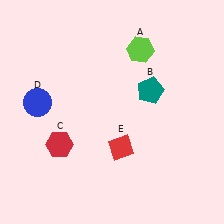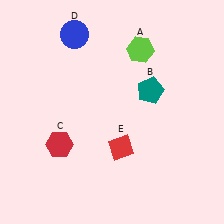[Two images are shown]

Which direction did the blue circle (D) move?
The blue circle (D) moved up.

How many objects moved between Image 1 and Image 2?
1 object moved between the two images.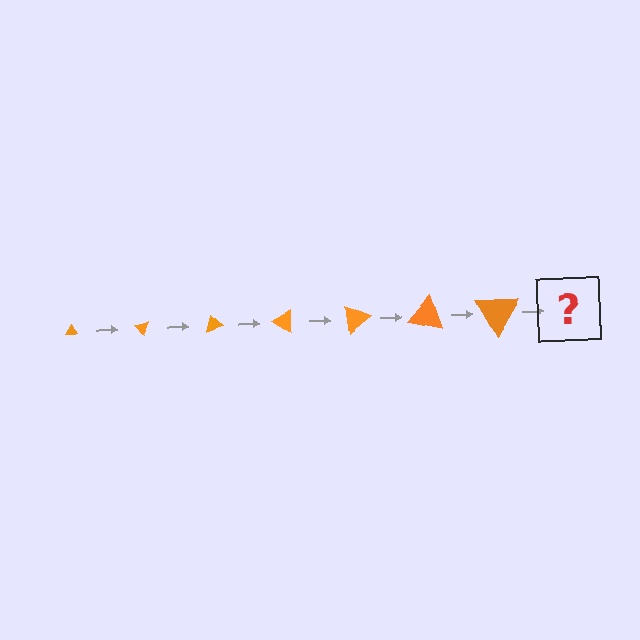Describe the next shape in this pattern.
It should be a triangle, larger than the previous one and rotated 350 degrees from the start.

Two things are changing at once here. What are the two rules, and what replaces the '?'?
The two rules are that the triangle grows larger each step and it rotates 50 degrees each step. The '?' should be a triangle, larger than the previous one and rotated 350 degrees from the start.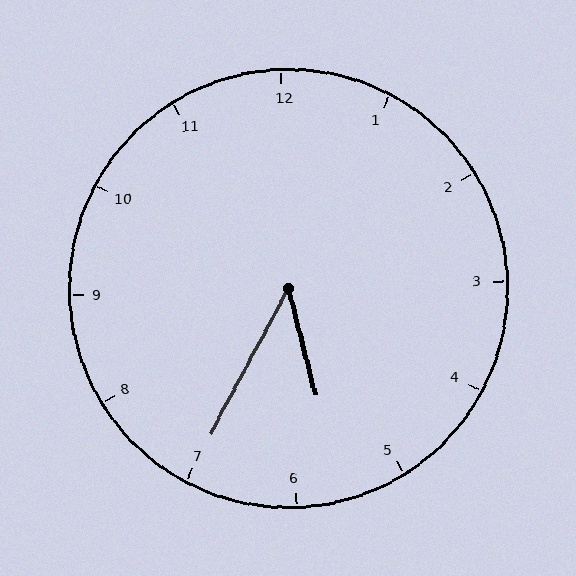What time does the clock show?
5:35.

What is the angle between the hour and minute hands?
Approximately 42 degrees.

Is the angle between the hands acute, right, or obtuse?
It is acute.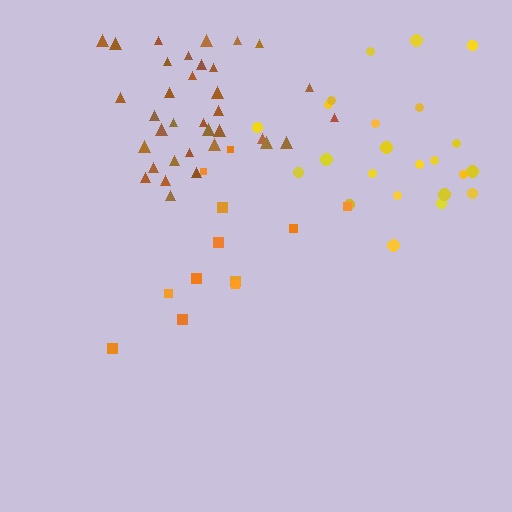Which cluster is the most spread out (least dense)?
Orange.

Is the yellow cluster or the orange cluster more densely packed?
Yellow.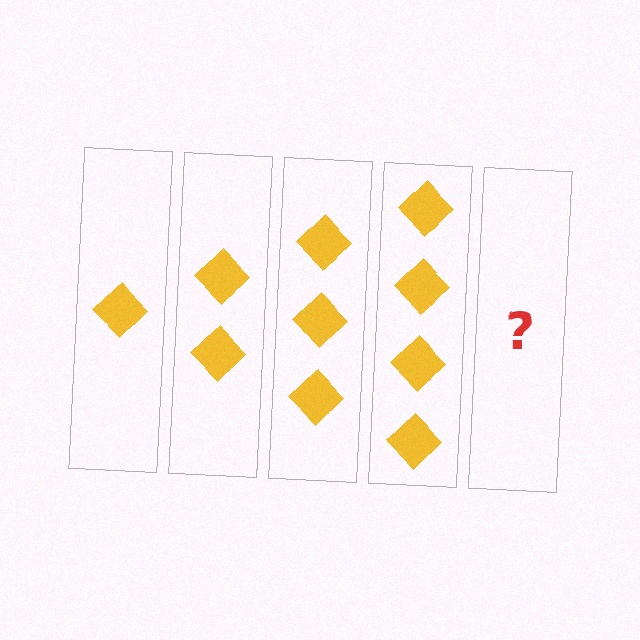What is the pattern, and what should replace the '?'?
The pattern is that each step adds one more diamond. The '?' should be 5 diamonds.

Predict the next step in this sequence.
The next step is 5 diamonds.